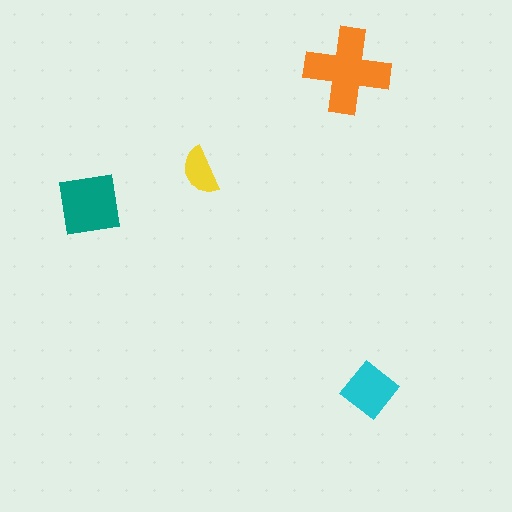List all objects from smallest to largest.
The yellow semicircle, the cyan diamond, the teal square, the orange cross.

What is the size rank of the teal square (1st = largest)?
2nd.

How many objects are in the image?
There are 4 objects in the image.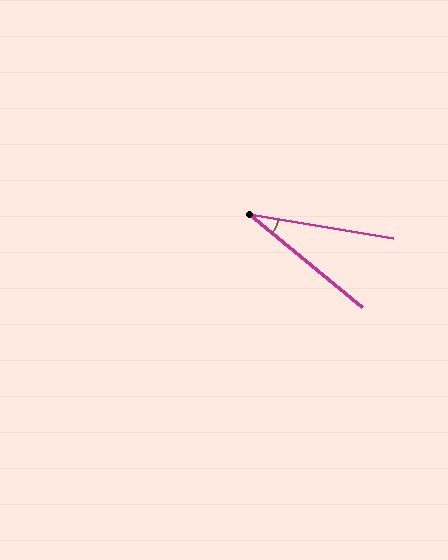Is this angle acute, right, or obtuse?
It is acute.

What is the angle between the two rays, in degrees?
Approximately 30 degrees.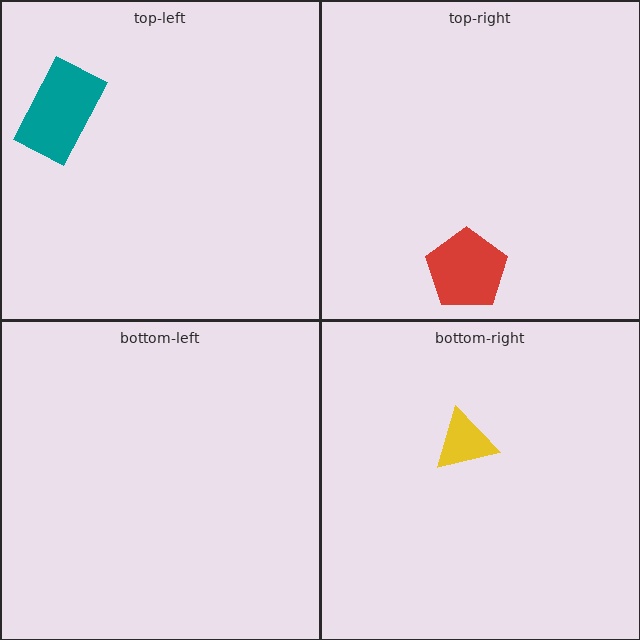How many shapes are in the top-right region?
1.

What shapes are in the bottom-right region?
The yellow triangle.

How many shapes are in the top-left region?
1.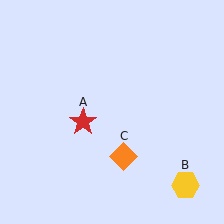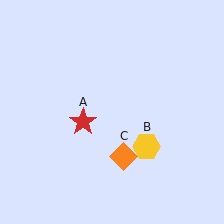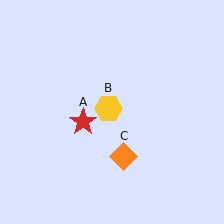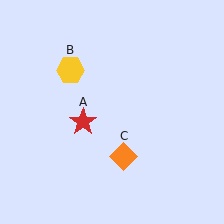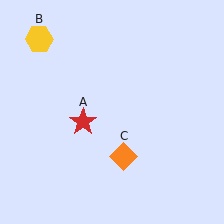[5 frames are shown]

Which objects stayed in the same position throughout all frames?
Red star (object A) and orange diamond (object C) remained stationary.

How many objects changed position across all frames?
1 object changed position: yellow hexagon (object B).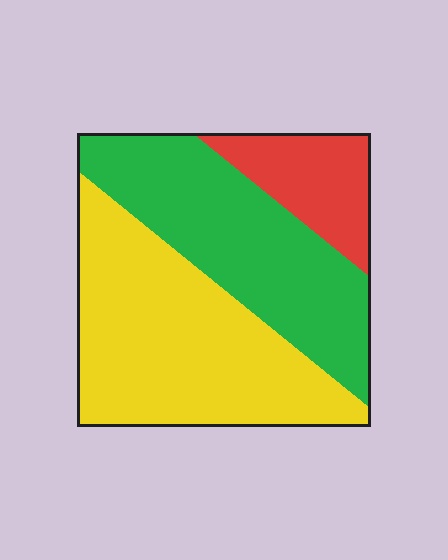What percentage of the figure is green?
Green takes up about three eighths (3/8) of the figure.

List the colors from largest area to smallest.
From largest to smallest: yellow, green, red.